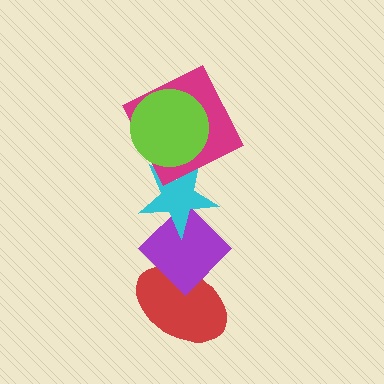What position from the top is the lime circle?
The lime circle is 1st from the top.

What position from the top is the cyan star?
The cyan star is 3rd from the top.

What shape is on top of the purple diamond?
The cyan star is on top of the purple diamond.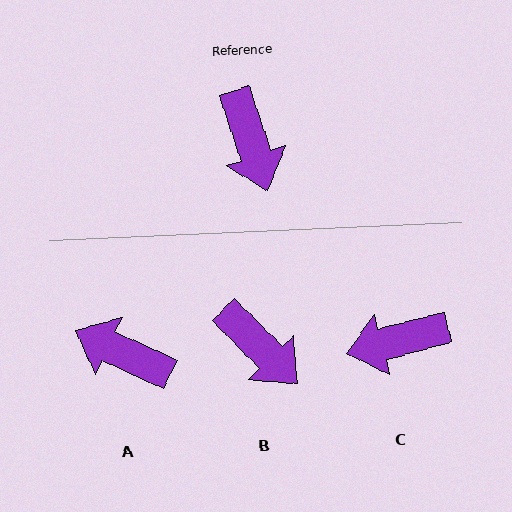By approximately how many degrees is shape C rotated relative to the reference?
Approximately 94 degrees clockwise.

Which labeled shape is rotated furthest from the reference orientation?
A, about 134 degrees away.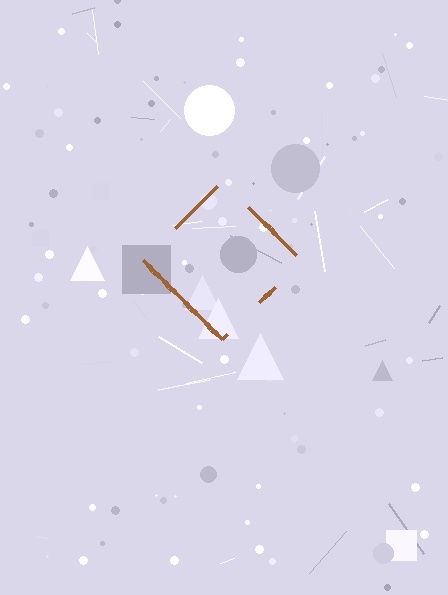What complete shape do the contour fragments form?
The contour fragments form a diamond.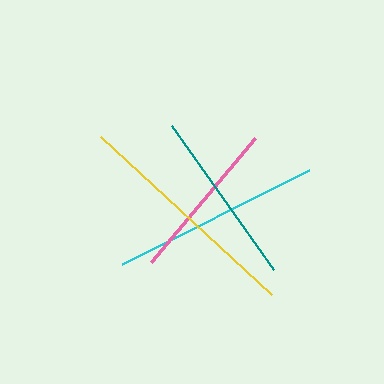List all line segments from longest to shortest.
From longest to shortest: yellow, cyan, teal, pink.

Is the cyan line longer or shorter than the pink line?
The cyan line is longer than the pink line.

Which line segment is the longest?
The yellow line is the longest at approximately 232 pixels.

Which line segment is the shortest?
The pink line is the shortest at approximately 162 pixels.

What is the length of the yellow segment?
The yellow segment is approximately 232 pixels long.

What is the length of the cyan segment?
The cyan segment is approximately 209 pixels long.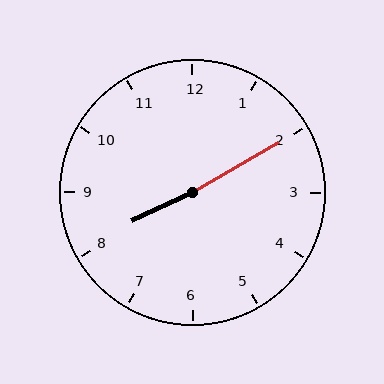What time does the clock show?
8:10.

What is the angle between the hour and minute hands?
Approximately 175 degrees.